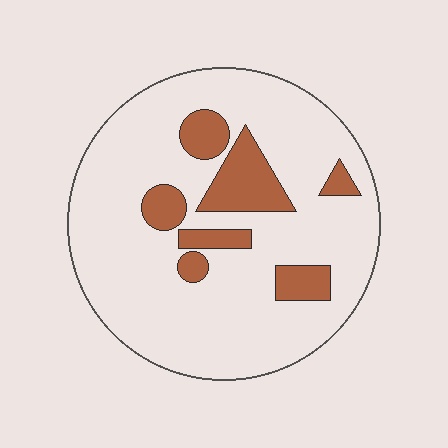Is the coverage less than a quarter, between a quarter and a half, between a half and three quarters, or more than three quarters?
Less than a quarter.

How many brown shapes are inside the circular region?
7.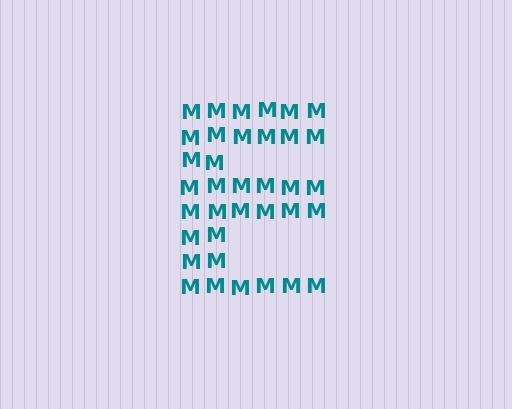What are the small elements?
The small elements are letter M's.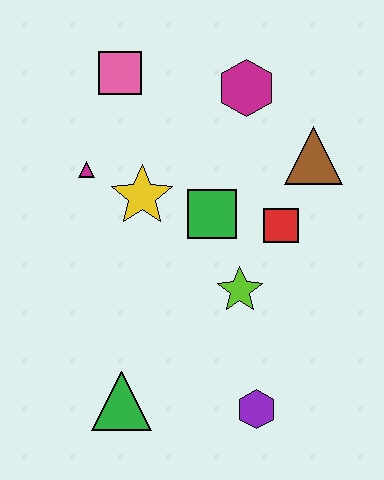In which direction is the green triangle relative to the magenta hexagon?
The green triangle is below the magenta hexagon.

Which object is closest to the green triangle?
The purple hexagon is closest to the green triangle.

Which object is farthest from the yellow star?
The purple hexagon is farthest from the yellow star.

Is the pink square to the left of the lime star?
Yes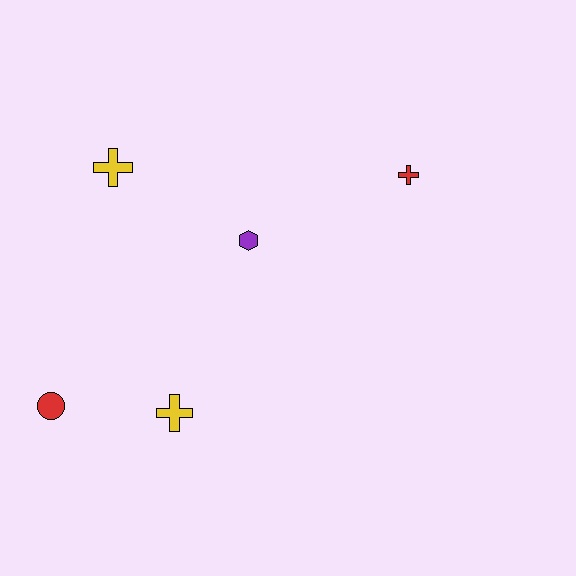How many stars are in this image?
There are no stars.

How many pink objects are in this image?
There are no pink objects.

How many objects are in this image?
There are 5 objects.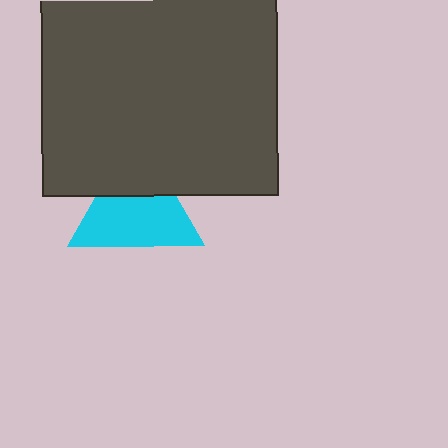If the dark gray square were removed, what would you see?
You would see the complete cyan triangle.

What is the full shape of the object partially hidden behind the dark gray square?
The partially hidden object is a cyan triangle.